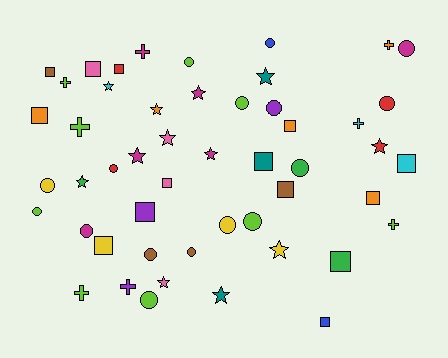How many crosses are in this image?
There are 8 crosses.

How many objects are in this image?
There are 50 objects.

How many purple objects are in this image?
There are 3 purple objects.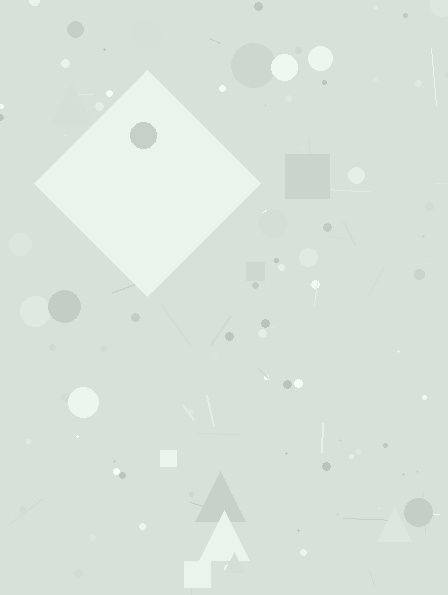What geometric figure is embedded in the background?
A diamond is embedded in the background.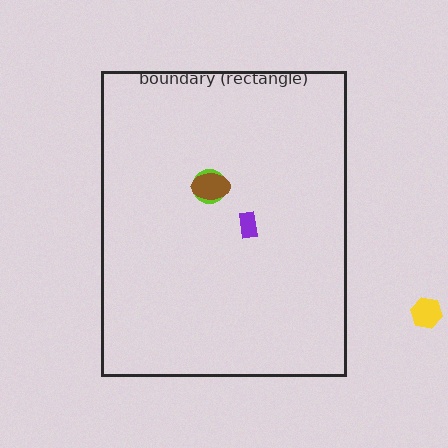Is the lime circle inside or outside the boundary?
Inside.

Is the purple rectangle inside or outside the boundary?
Inside.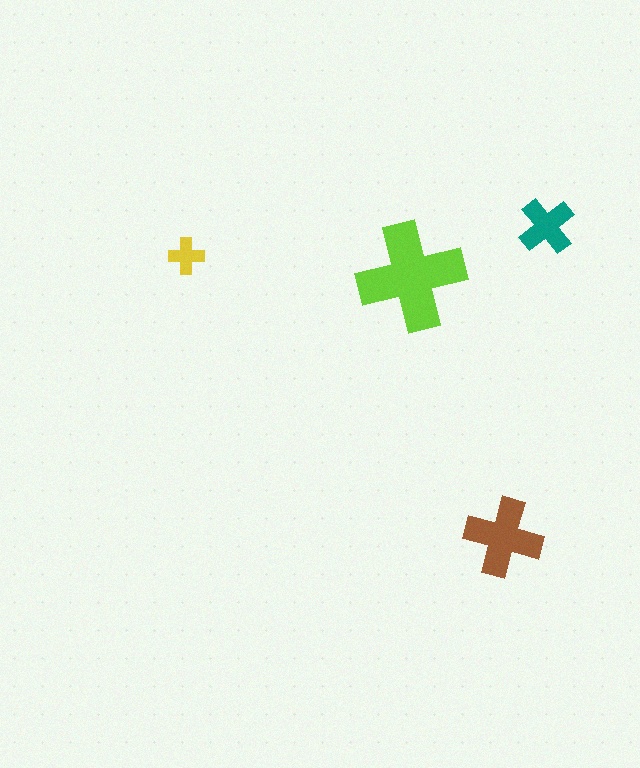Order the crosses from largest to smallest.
the lime one, the brown one, the teal one, the yellow one.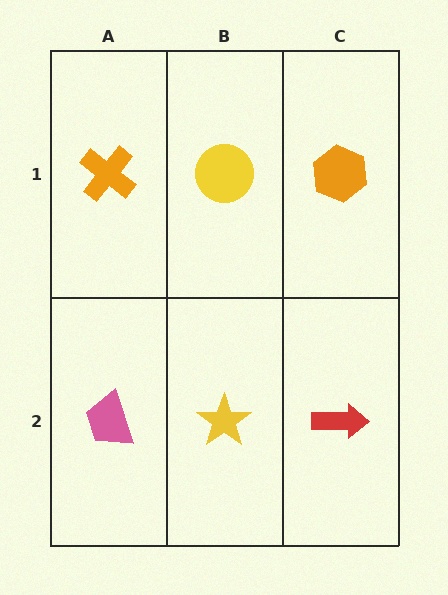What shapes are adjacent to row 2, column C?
An orange hexagon (row 1, column C), a yellow star (row 2, column B).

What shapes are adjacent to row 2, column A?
An orange cross (row 1, column A), a yellow star (row 2, column B).